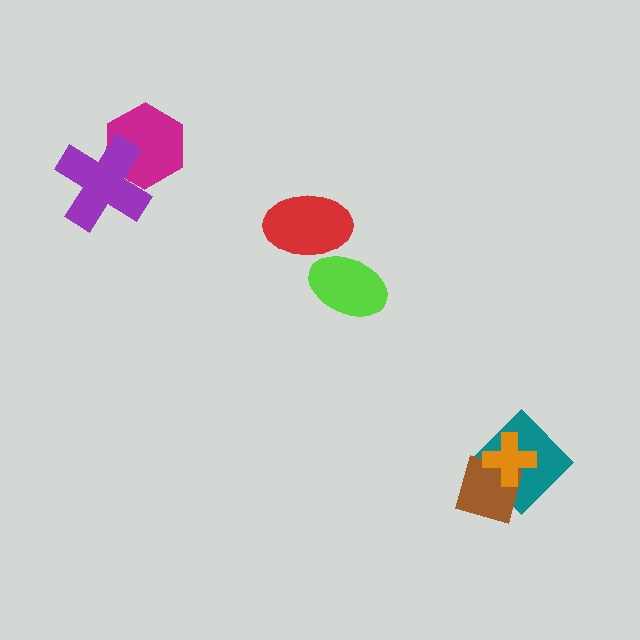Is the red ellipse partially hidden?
No, no other shape covers it.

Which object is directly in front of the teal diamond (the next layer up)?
The brown diamond is directly in front of the teal diamond.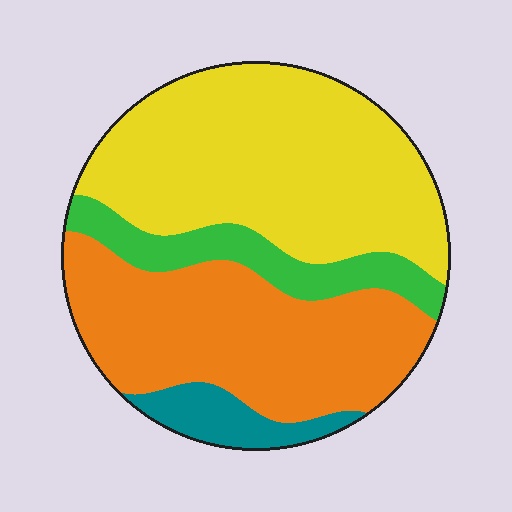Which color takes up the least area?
Teal, at roughly 5%.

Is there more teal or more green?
Green.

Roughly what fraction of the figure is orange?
Orange covers 36% of the figure.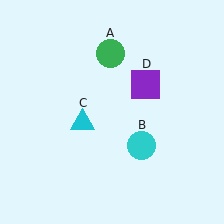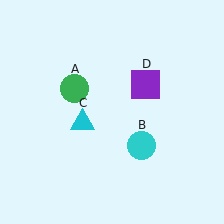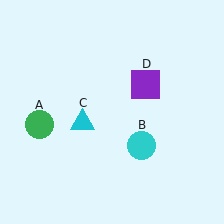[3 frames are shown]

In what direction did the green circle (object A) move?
The green circle (object A) moved down and to the left.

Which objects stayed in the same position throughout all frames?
Cyan circle (object B) and cyan triangle (object C) and purple square (object D) remained stationary.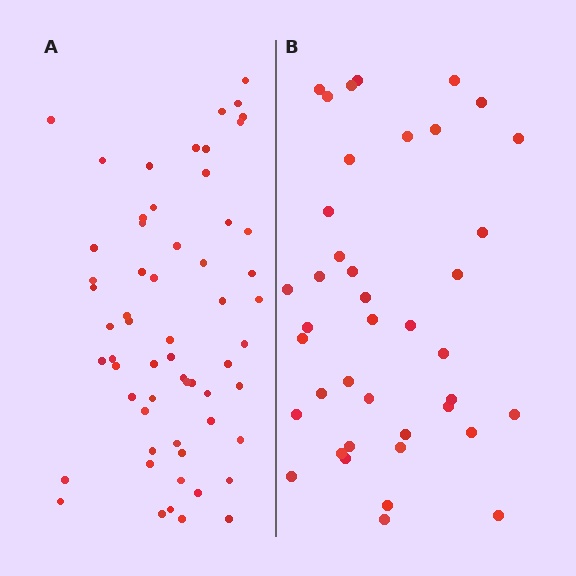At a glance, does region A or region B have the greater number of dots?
Region A (the left region) has more dots.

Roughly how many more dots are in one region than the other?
Region A has approximately 20 more dots than region B.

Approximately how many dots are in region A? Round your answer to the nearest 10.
About 60 dots.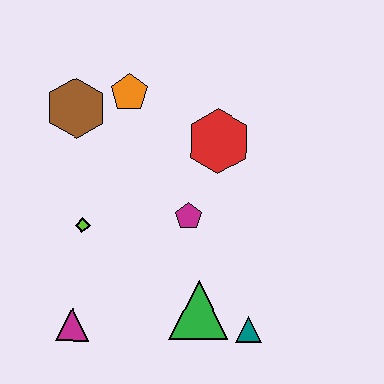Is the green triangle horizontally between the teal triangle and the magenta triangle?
Yes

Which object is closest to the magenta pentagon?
The red hexagon is closest to the magenta pentagon.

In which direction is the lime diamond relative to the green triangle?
The lime diamond is to the left of the green triangle.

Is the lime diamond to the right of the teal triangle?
No